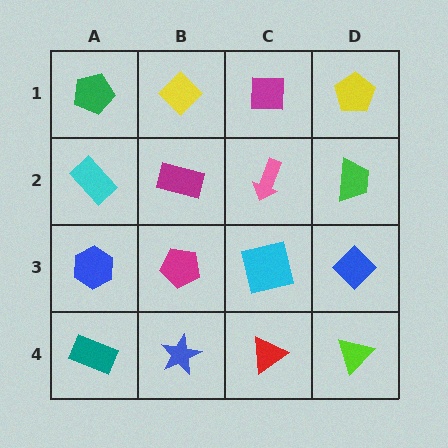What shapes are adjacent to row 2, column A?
A green pentagon (row 1, column A), a blue hexagon (row 3, column A), a magenta rectangle (row 2, column B).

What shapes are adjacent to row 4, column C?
A cyan square (row 3, column C), a blue star (row 4, column B), a lime triangle (row 4, column D).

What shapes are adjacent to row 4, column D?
A blue diamond (row 3, column D), a red triangle (row 4, column C).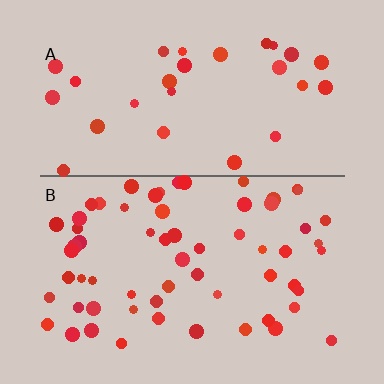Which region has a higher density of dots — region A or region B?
B (the bottom).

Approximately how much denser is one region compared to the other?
Approximately 2.1× — region B over region A.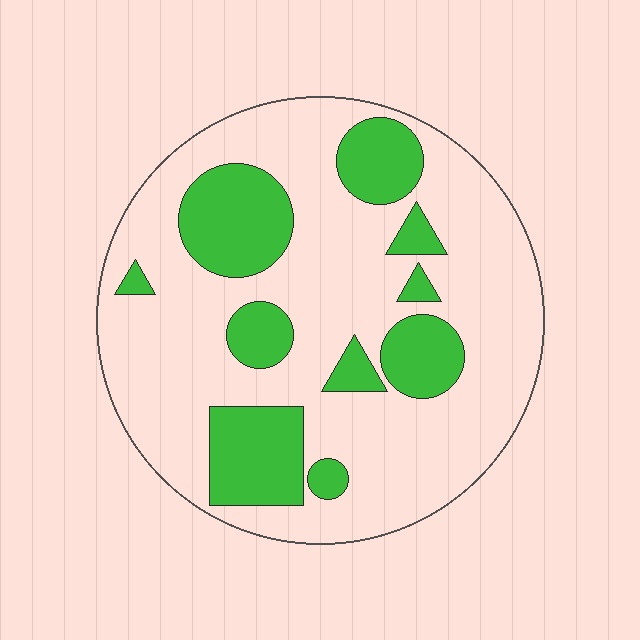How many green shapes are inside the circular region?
10.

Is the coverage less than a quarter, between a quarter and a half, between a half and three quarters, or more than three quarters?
Between a quarter and a half.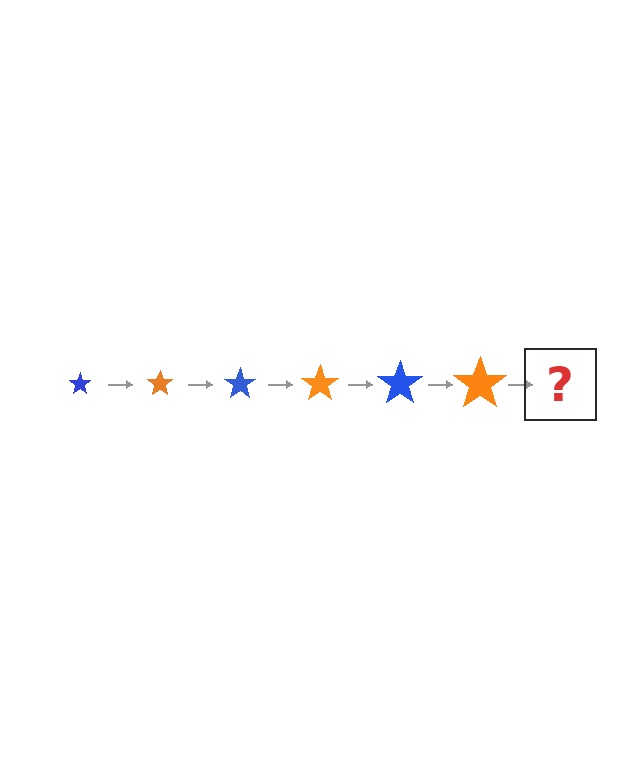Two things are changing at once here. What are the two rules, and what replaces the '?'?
The two rules are that the star grows larger each step and the color cycles through blue and orange. The '?' should be a blue star, larger than the previous one.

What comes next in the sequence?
The next element should be a blue star, larger than the previous one.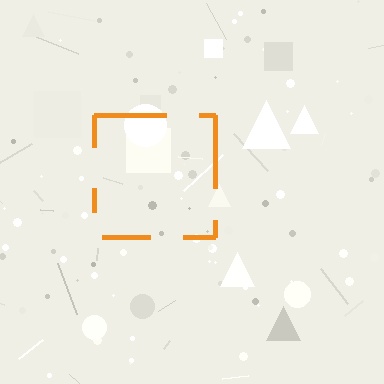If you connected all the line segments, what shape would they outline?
They would outline a square.